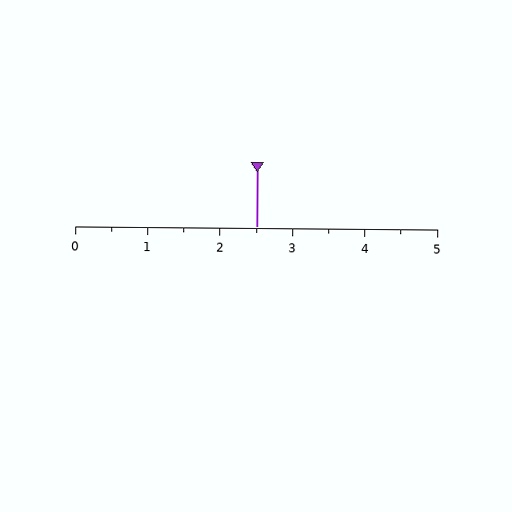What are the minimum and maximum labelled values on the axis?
The axis runs from 0 to 5.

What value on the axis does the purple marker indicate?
The marker indicates approximately 2.5.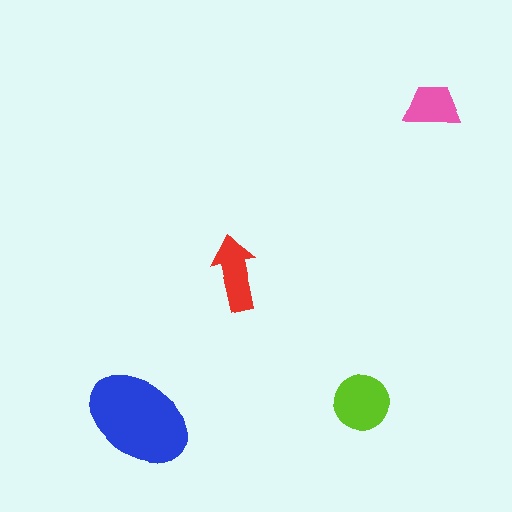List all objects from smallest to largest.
The pink trapezoid, the red arrow, the lime circle, the blue ellipse.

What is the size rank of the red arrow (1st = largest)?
3rd.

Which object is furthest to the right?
The pink trapezoid is rightmost.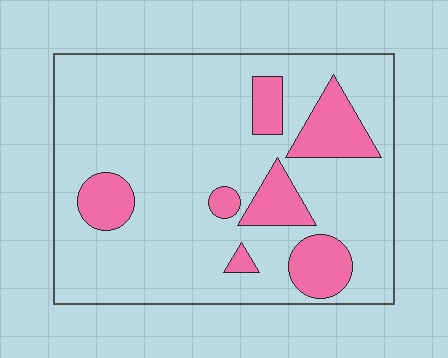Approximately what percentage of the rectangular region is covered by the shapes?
Approximately 20%.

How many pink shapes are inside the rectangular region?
7.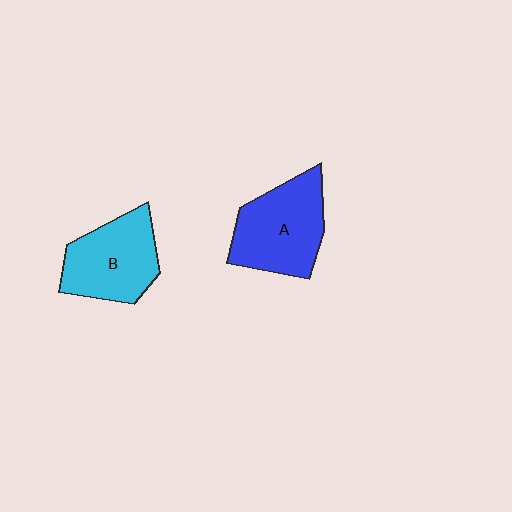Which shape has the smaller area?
Shape B (cyan).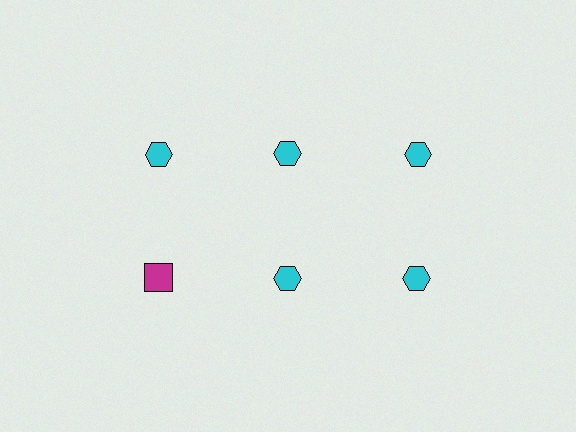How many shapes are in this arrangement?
There are 6 shapes arranged in a grid pattern.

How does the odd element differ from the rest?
It differs in both color (magenta instead of cyan) and shape (square instead of hexagon).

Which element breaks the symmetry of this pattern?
The magenta square in the second row, leftmost column breaks the symmetry. All other shapes are cyan hexagons.